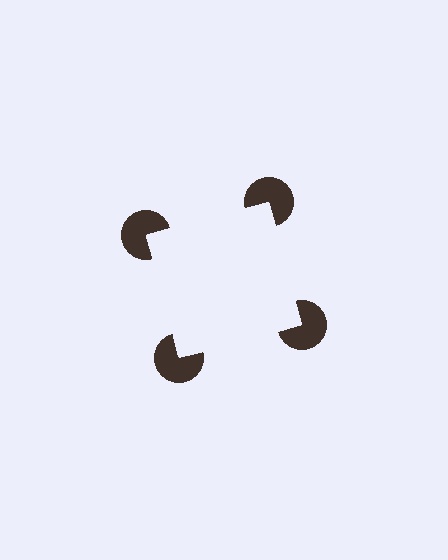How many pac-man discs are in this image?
There are 4 — one at each vertex of the illusory square.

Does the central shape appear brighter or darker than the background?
It typically appears slightly brighter than the background, even though no actual brightness change is drawn.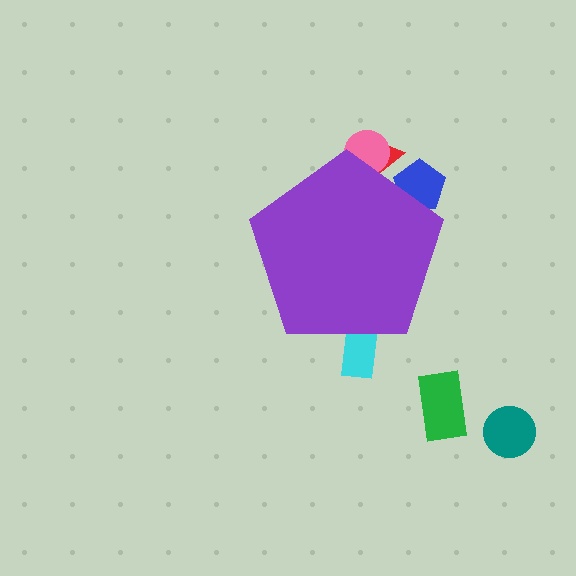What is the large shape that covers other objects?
A purple pentagon.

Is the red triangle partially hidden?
Yes, the red triangle is partially hidden behind the purple pentagon.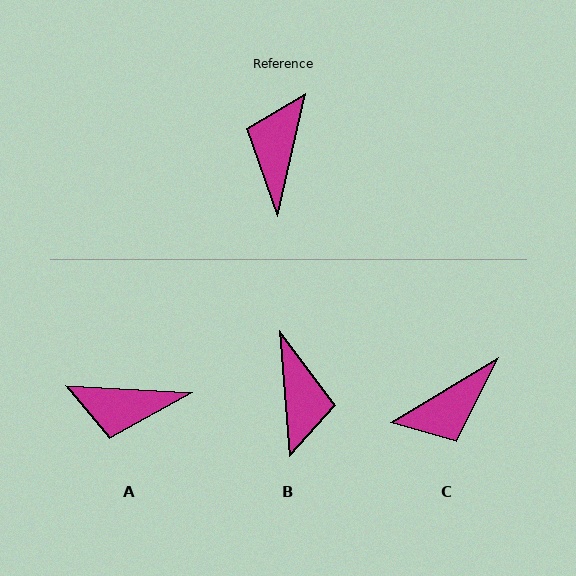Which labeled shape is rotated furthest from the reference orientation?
B, about 163 degrees away.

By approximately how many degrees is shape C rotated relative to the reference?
Approximately 133 degrees counter-clockwise.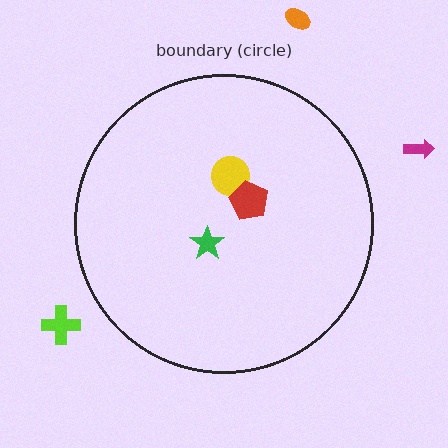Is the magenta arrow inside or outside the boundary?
Outside.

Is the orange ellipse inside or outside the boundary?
Outside.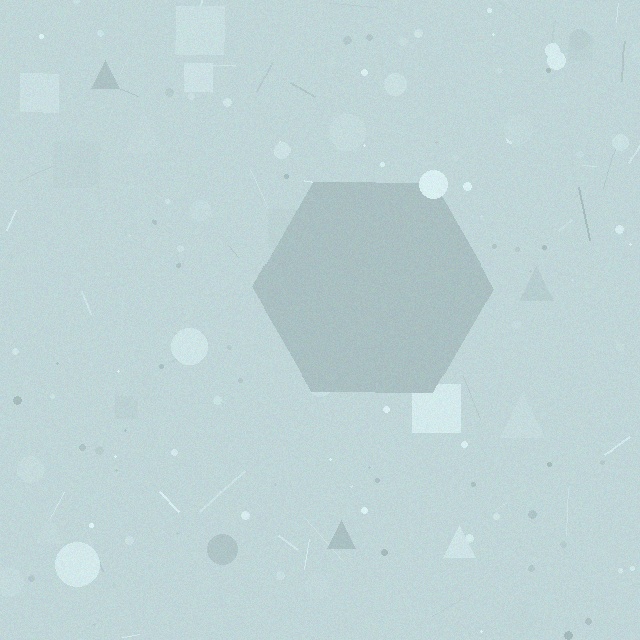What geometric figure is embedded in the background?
A hexagon is embedded in the background.